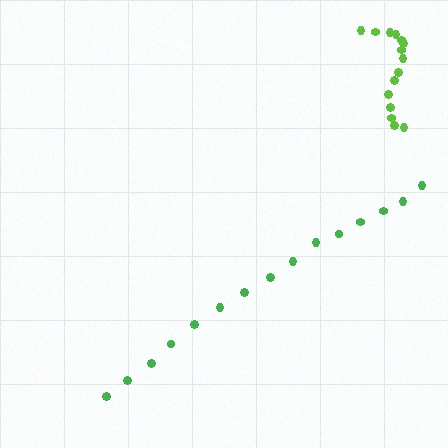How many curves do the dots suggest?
There are 2 distinct paths.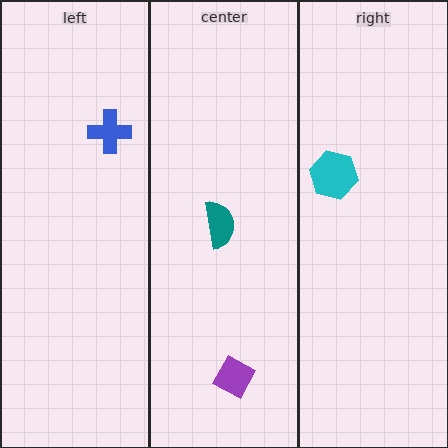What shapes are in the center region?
The teal semicircle, the purple diamond.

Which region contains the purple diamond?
The center region.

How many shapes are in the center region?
2.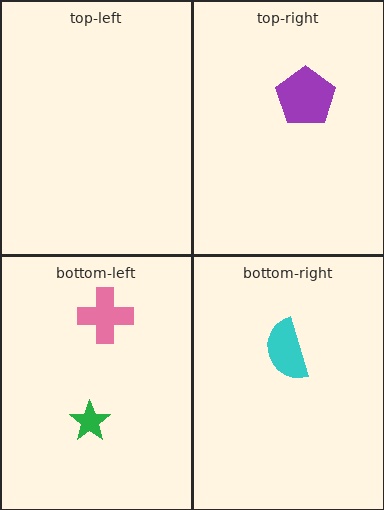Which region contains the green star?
The bottom-left region.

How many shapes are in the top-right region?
1.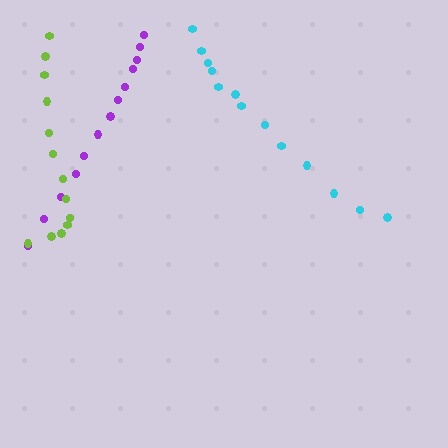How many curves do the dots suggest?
There are 3 distinct paths.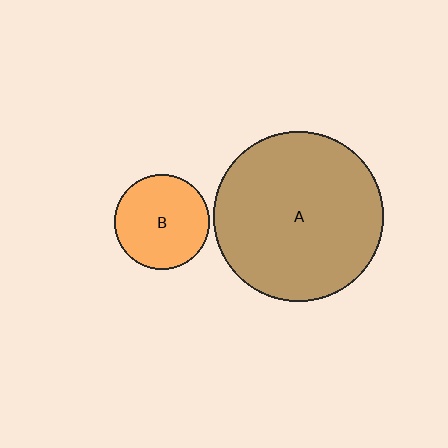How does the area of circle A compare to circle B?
Approximately 3.2 times.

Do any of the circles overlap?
No, none of the circles overlap.